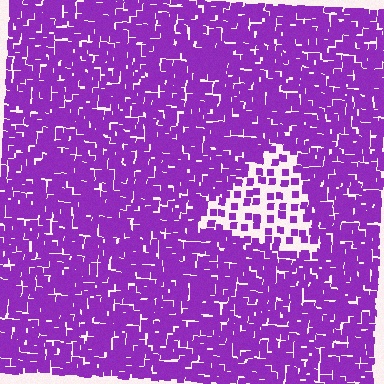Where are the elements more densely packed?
The elements are more densely packed outside the triangle boundary.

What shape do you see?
I see a triangle.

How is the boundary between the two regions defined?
The boundary is defined by a change in element density (approximately 3.0x ratio). All elements are the same color, size, and shape.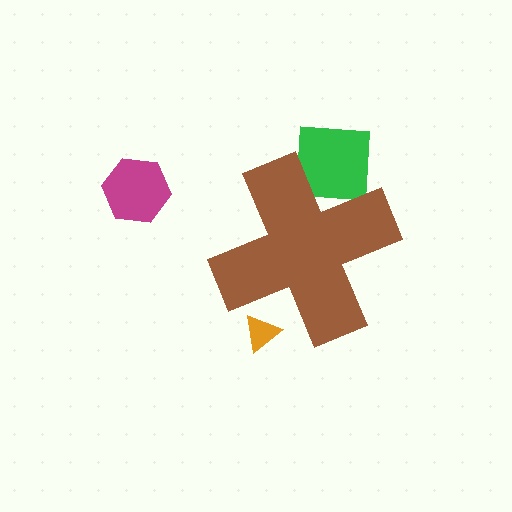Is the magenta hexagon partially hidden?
No, the magenta hexagon is fully visible.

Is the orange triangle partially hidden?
Yes, the orange triangle is partially hidden behind the brown cross.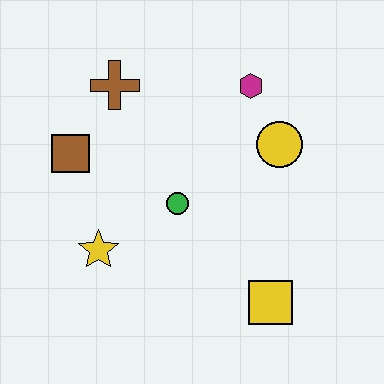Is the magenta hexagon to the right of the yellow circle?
No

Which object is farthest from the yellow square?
The brown cross is farthest from the yellow square.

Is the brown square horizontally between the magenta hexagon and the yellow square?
No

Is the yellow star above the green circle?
No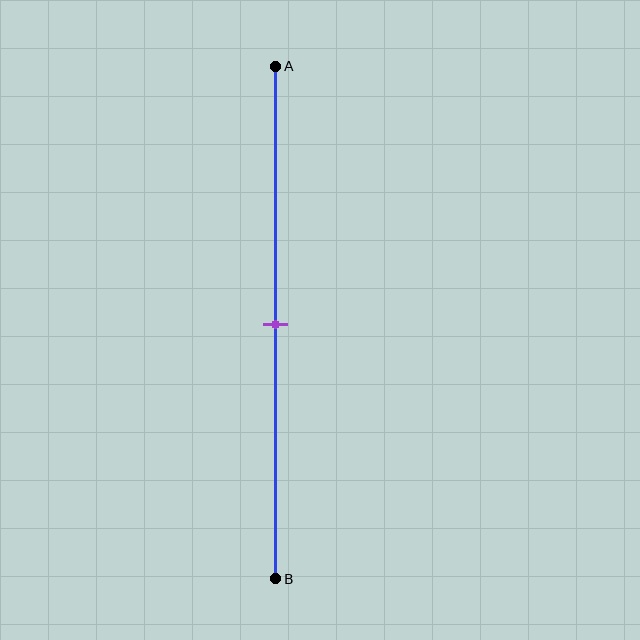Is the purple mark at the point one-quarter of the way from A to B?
No, the mark is at about 50% from A, not at the 25% one-quarter point.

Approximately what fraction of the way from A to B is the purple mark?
The purple mark is approximately 50% of the way from A to B.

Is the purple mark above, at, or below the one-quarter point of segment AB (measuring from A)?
The purple mark is below the one-quarter point of segment AB.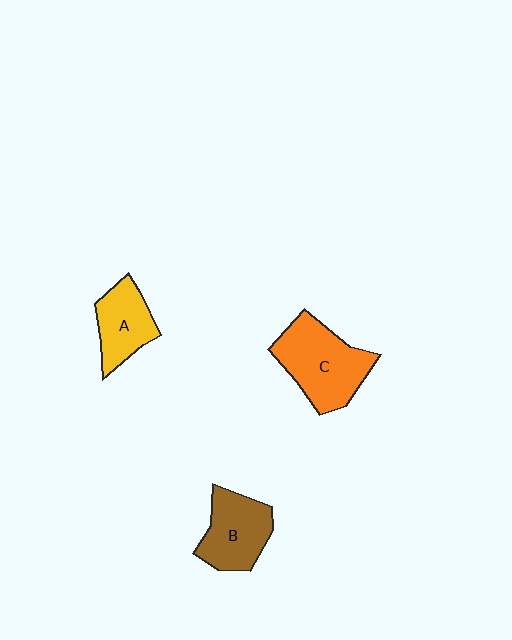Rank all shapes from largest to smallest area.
From largest to smallest: C (orange), B (brown), A (yellow).